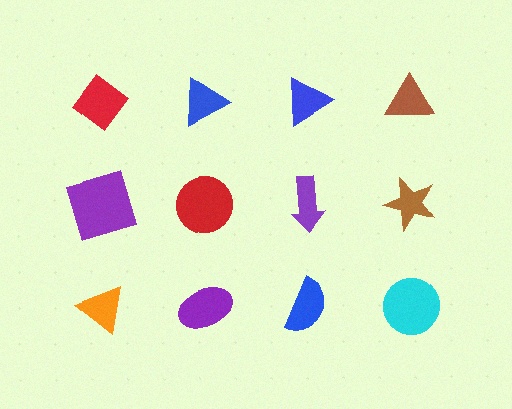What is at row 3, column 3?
A blue semicircle.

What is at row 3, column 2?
A purple ellipse.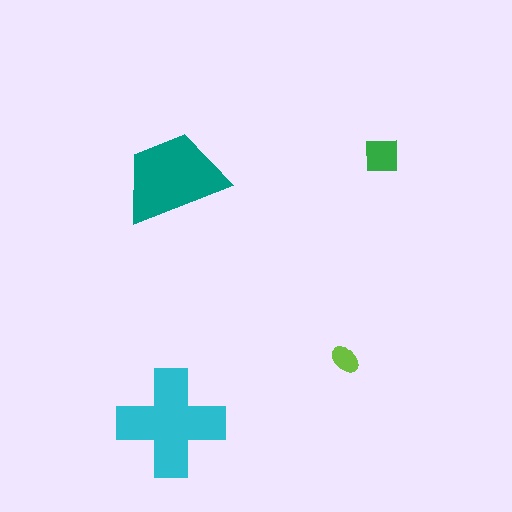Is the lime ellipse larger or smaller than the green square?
Smaller.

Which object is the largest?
The cyan cross.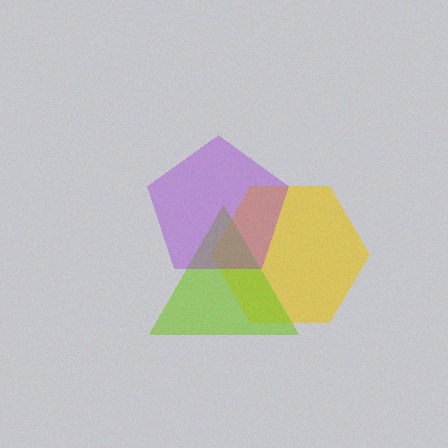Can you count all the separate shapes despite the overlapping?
Yes, there are 3 separate shapes.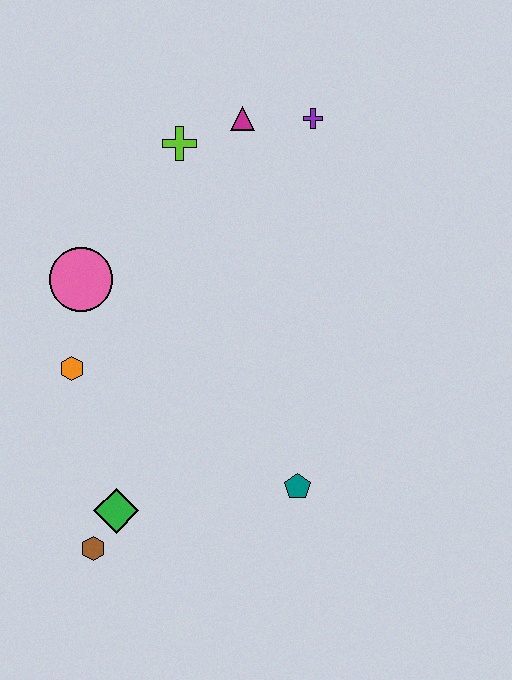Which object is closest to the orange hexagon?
The pink circle is closest to the orange hexagon.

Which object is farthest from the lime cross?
The brown hexagon is farthest from the lime cross.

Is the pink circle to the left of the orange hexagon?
No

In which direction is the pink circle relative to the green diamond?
The pink circle is above the green diamond.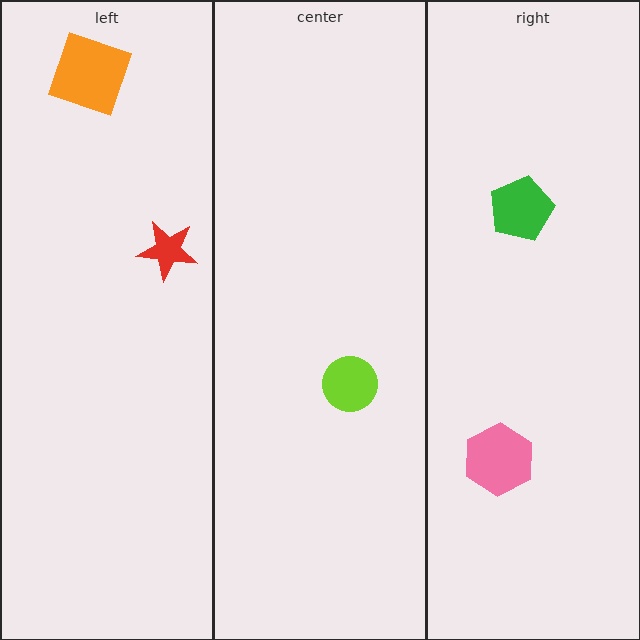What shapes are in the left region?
The orange square, the red star.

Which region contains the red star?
The left region.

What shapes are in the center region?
The lime circle.